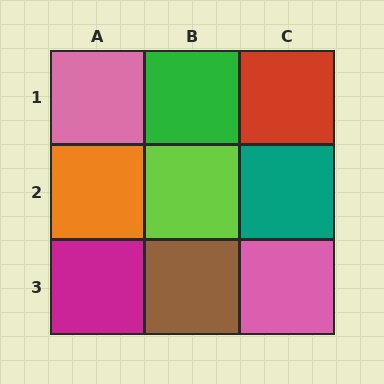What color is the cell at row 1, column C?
Red.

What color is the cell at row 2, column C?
Teal.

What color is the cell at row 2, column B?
Lime.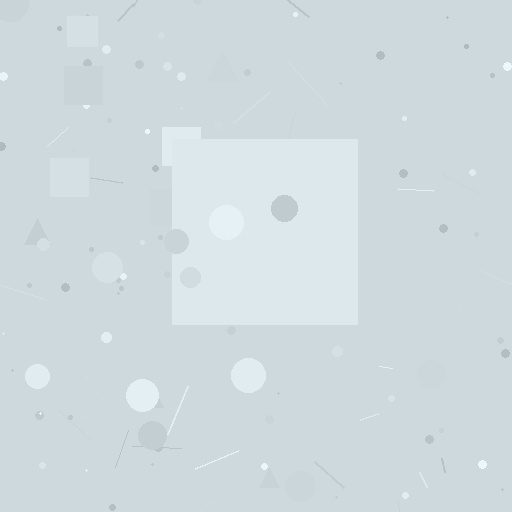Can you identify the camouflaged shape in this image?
The camouflaged shape is a square.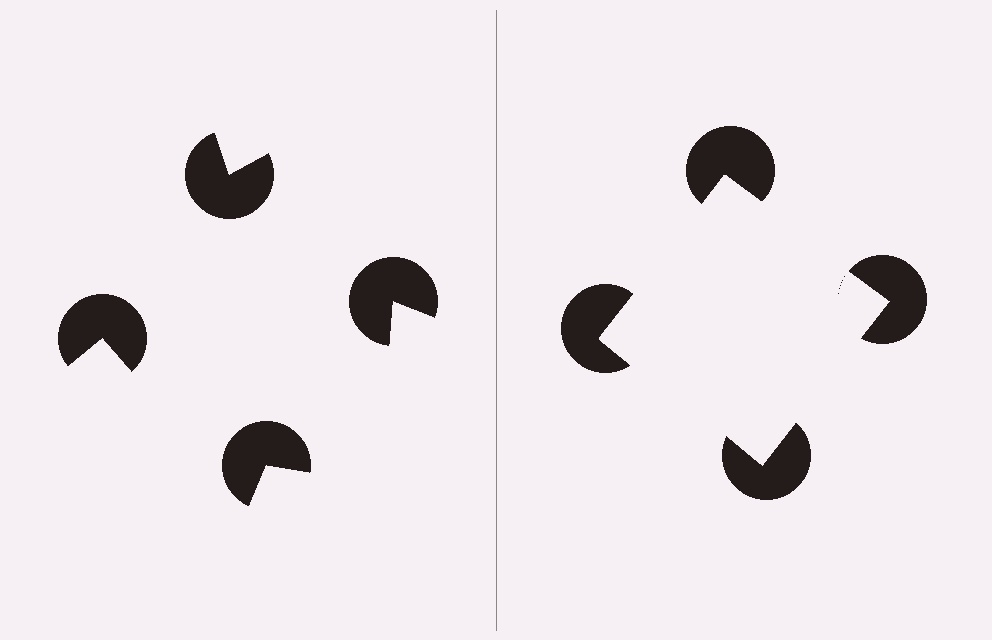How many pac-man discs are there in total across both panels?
8 — 4 on each side.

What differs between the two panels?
The pac-man discs are positioned identically on both sides; only the wedge orientations differ. On the right they align to a square; on the left they are misaligned.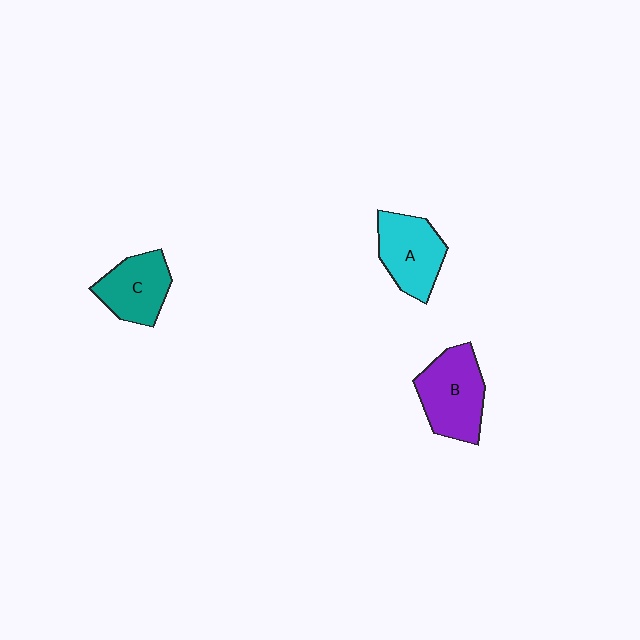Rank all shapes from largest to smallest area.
From largest to smallest: B (purple), A (cyan), C (teal).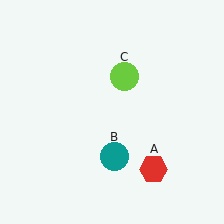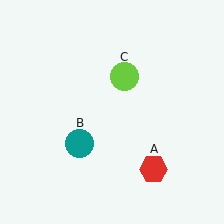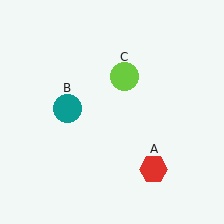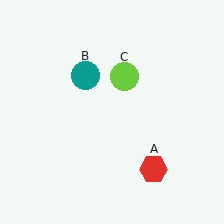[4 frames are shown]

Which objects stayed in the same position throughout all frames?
Red hexagon (object A) and lime circle (object C) remained stationary.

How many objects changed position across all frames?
1 object changed position: teal circle (object B).